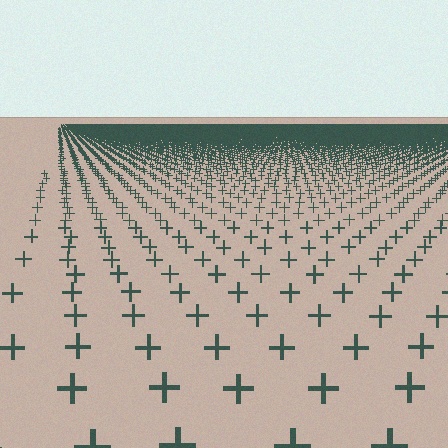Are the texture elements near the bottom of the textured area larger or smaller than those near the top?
Larger. Near the bottom, elements are closer to the viewer and appear at a bigger on-screen size.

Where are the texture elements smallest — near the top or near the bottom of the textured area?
Near the top.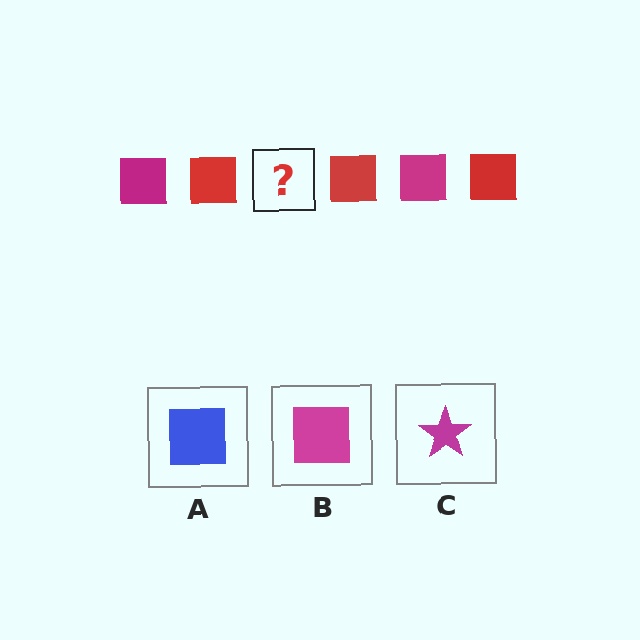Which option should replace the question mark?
Option B.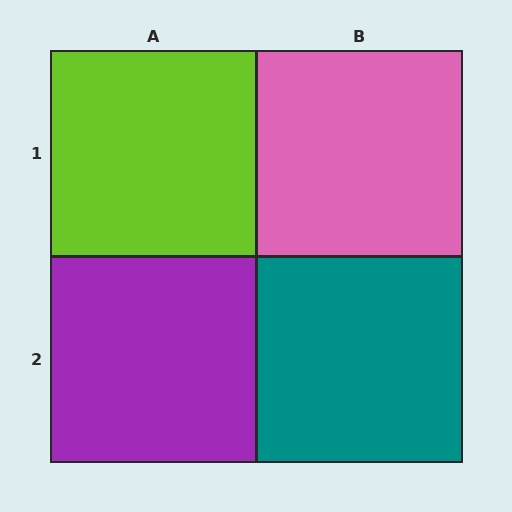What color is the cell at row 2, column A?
Purple.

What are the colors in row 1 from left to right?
Lime, pink.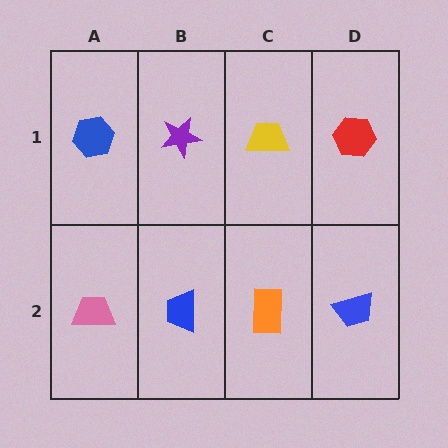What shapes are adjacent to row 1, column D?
A blue trapezoid (row 2, column D), a yellow trapezoid (row 1, column C).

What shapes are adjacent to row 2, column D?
A red hexagon (row 1, column D), an orange rectangle (row 2, column C).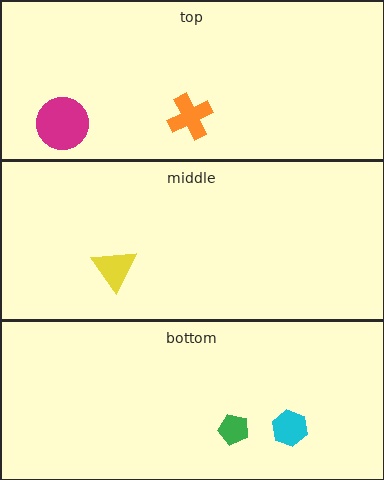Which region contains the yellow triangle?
The middle region.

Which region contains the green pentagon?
The bottom region.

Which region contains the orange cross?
The top region.